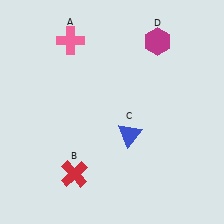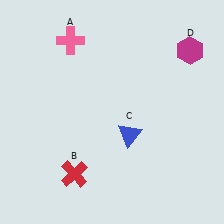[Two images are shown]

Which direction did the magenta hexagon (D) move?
The magenta hexagon (D) moved right.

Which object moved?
The magenta hexagon (D) moved right.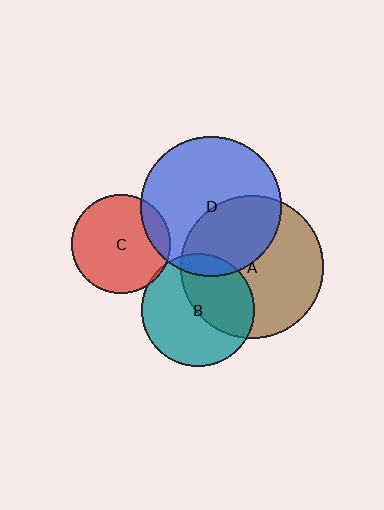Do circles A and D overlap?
Yes.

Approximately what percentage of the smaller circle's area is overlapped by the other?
Approximately 40%.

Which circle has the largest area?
Circle A (brown).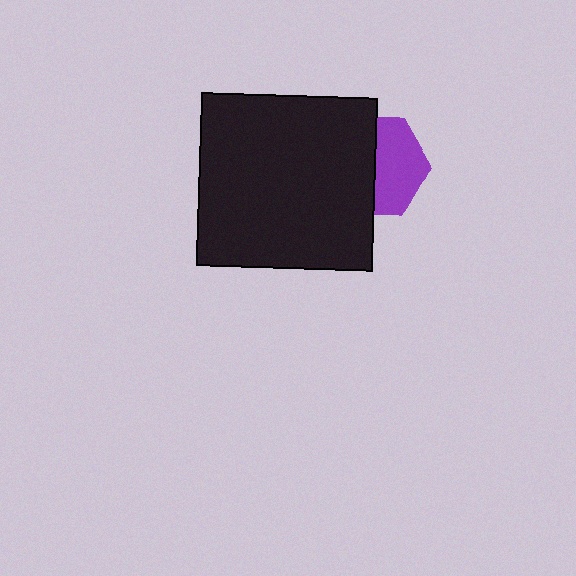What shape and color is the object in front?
The object in front is a black rectangle.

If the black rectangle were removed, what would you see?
You would see the complete purple hexagon.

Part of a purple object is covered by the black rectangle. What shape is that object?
It is a hexagon.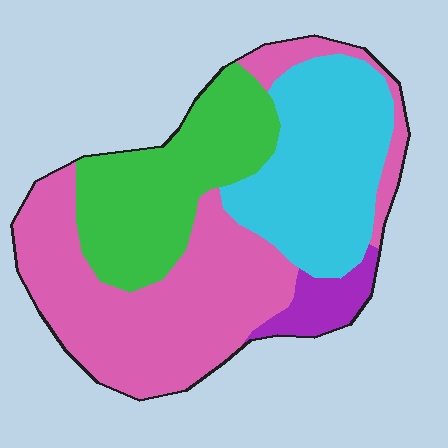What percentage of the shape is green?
Green takes up about one quarter (1/4) of the shape.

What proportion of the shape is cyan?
Cyan takes up between a sixth and a third of the shape.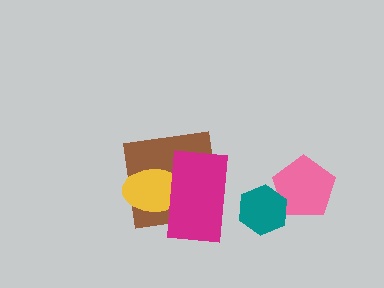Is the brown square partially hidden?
Yes, it is partially covered by another shape.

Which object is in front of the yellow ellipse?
The magenta rectangle is in front of the yellow ellipse.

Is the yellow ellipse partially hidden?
Yes, it is partially covered by another shape.